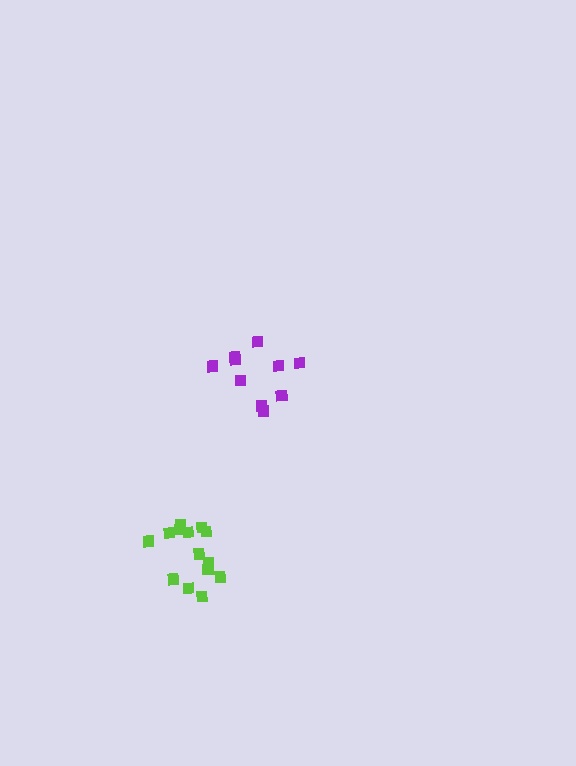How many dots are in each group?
Group 1: 10 dots, Group 2: 14 dots (24 total).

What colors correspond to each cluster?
The clusters are colored: purple, lime.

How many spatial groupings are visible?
There are 2 spatial groupings.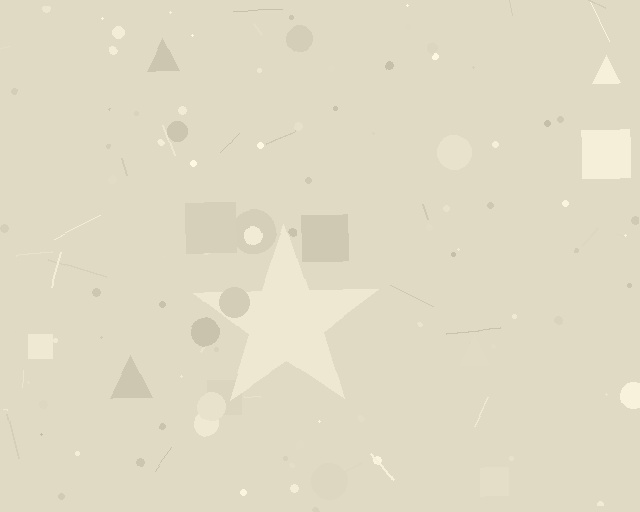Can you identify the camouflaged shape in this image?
The camouflaged shape is a star.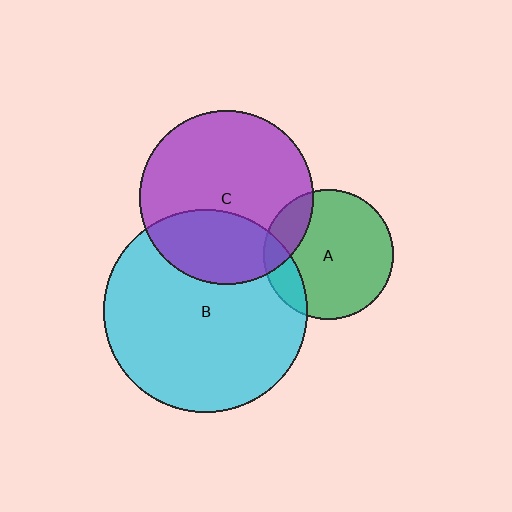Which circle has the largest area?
Circle B (cyan).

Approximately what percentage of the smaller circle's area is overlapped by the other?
Approximately 15%.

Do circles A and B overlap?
Yes.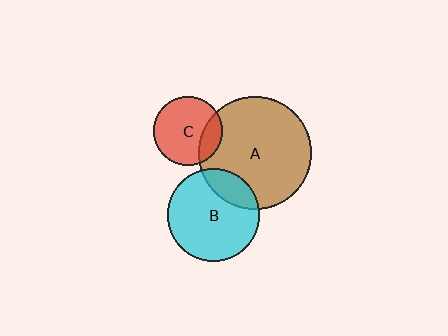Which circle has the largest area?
Circle A (brown).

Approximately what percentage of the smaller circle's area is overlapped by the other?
Approximately 20%.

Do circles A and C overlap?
Yes.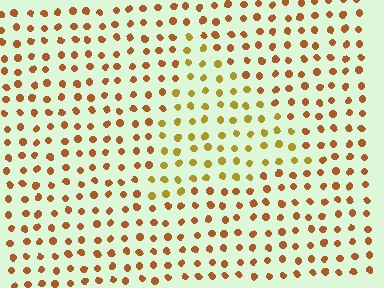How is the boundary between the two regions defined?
The boundary is defined purely by a slight shift in hue (about 28 degrees). Spacing, size, and orientation are identical on both sides.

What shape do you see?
I see a triangle.